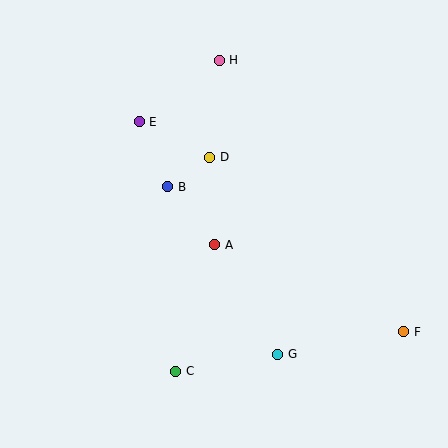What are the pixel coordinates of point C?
Point C is at (176, 371).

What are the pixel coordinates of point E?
Point E is at (139, 122).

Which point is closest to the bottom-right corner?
Point F is closest to the bottom-right corner.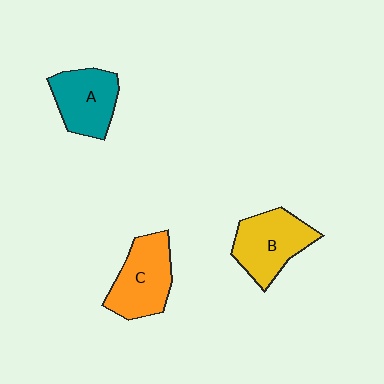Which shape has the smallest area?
Shape A (teal).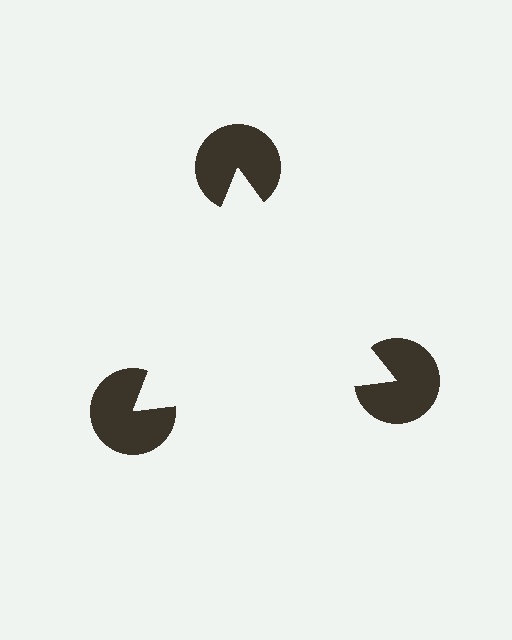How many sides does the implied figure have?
3 sides.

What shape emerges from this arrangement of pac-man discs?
An illusory triangle — its edges are inferred from the aligned wedge cuts in the pac-man discs, not physically drawn.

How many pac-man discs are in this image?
There are 3 — one at each vertex of the illusory triangle.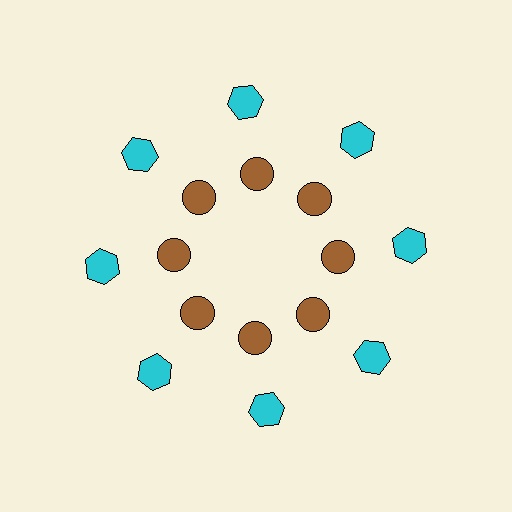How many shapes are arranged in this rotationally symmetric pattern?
There are 16 shapes, arranged in 8 groups of 2.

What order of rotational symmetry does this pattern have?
This pattern has 8-fold rotational symmetry.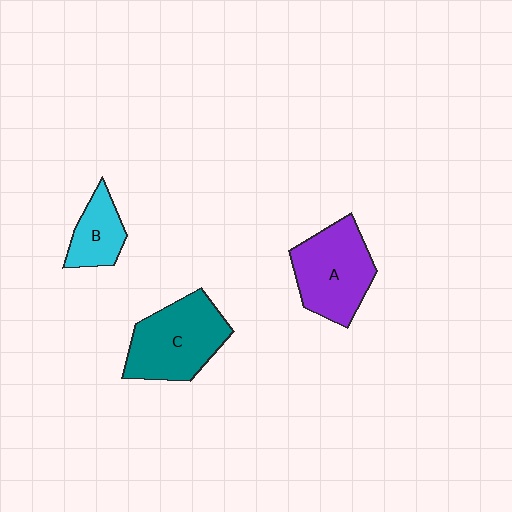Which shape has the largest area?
Shape C (teal).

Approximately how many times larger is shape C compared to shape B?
Approximately 2.0 times.